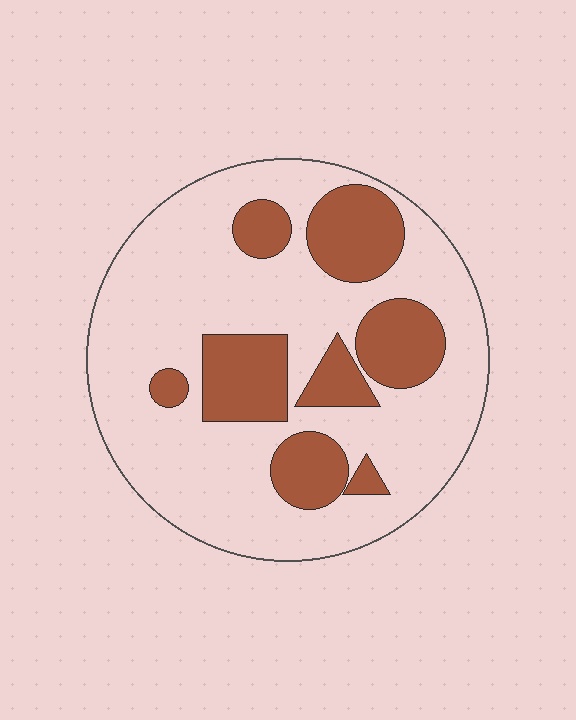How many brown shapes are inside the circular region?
8.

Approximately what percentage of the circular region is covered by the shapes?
Approximately 25%.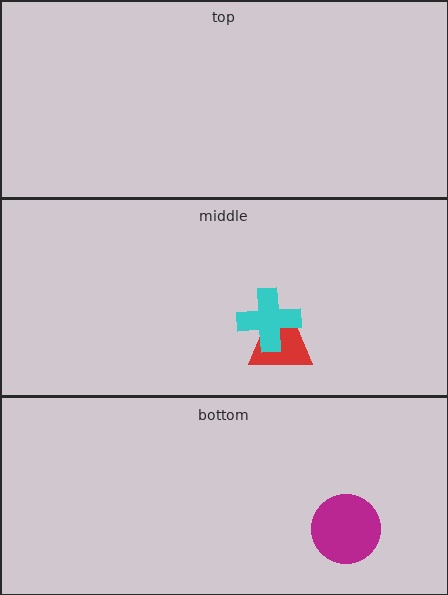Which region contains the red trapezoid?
The middle region.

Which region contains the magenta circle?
The bottom region.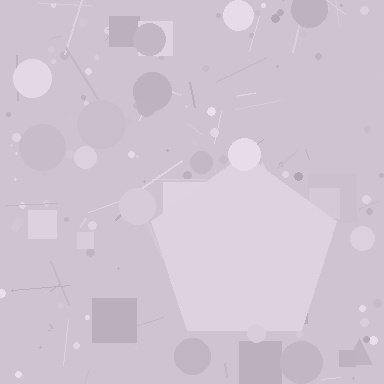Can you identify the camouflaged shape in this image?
The camouflaged shape is a pentagon.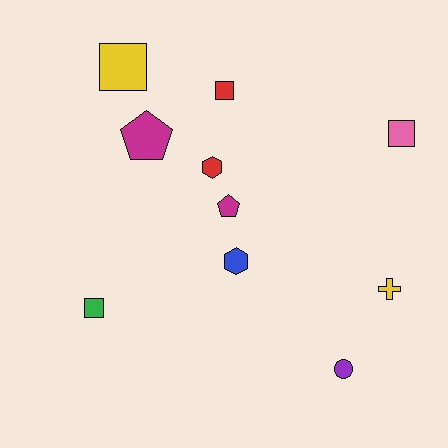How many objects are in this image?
There are 10 objects.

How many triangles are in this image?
There are no triangles.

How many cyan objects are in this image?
There are no cyan objects.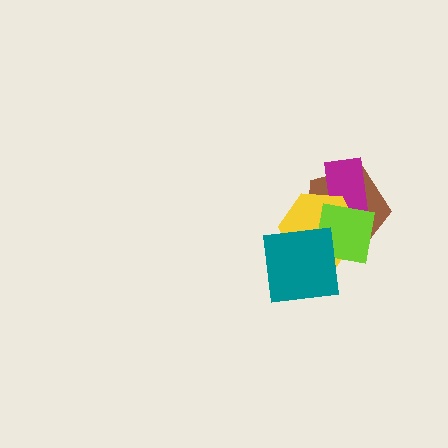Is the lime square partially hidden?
Yes, it is partially covered by another shape.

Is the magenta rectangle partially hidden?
Yes, it is partially covered by another shape.